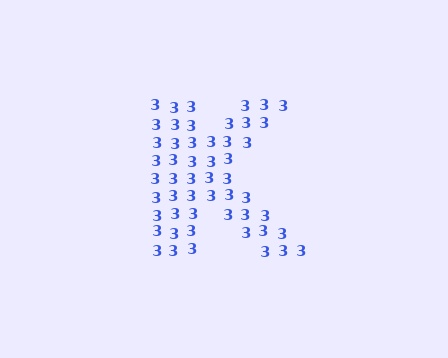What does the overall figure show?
The overall figure shows the letter K.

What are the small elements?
The small elements are digit 3's.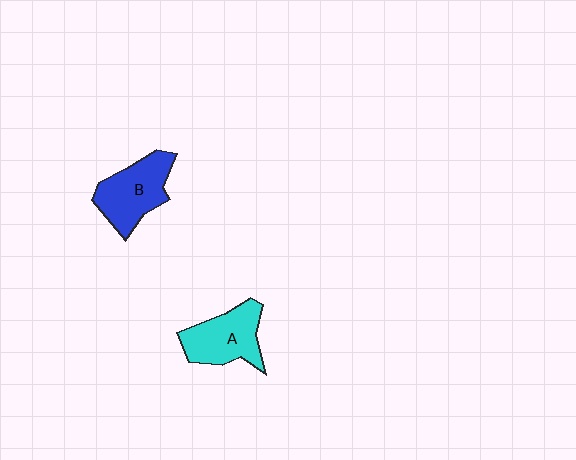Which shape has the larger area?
Shape B (blue).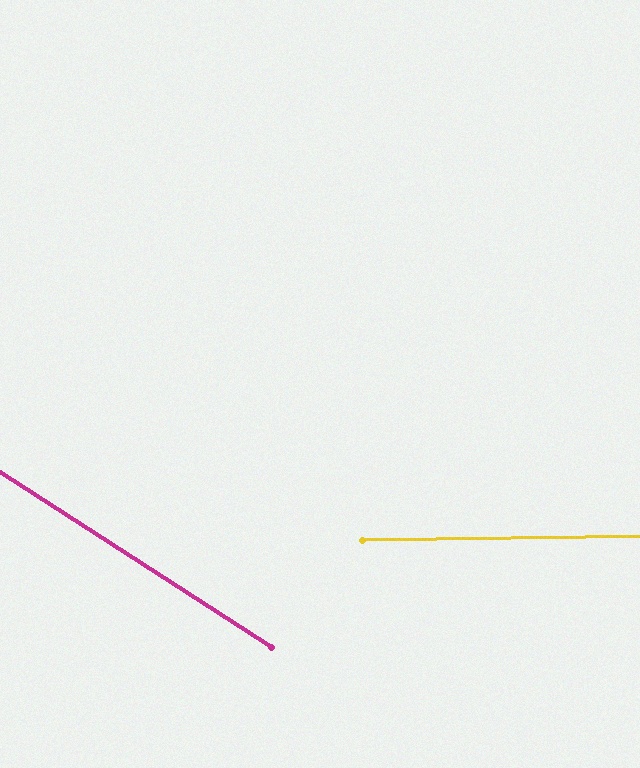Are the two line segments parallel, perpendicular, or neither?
Neither parallel nor perpendicular — they differ by about 34°.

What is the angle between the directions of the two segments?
Approximately 34 degrees.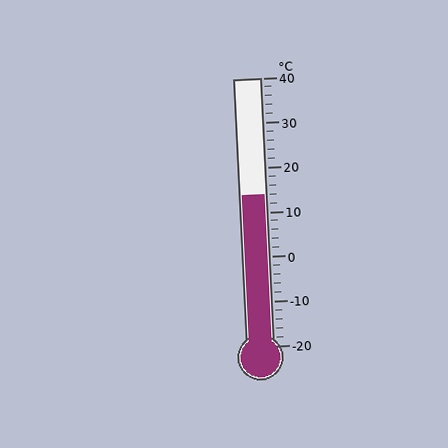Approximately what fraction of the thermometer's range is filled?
The thermometer is filled to approximately 55% of its range.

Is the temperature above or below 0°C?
The temperature is above 0°C.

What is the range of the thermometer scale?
The thermometer scale ranges from -20°C to 40°C.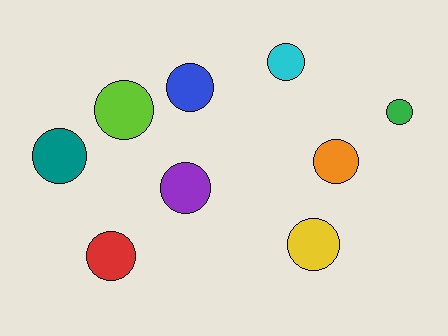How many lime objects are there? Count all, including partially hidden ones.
There is 1 lime object.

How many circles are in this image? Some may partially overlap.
There are 9 circles.